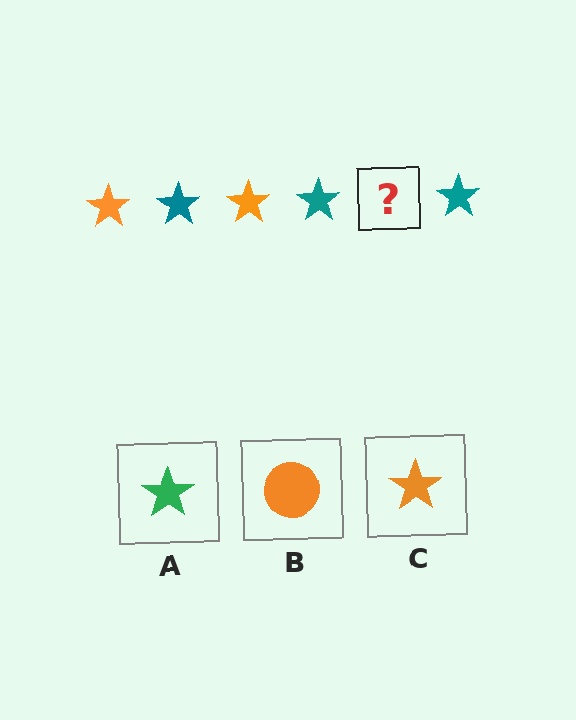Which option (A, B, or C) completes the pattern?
C.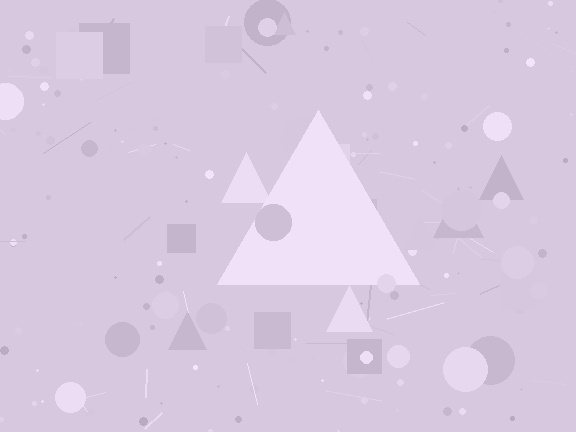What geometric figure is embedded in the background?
A triangle is embedded in the background.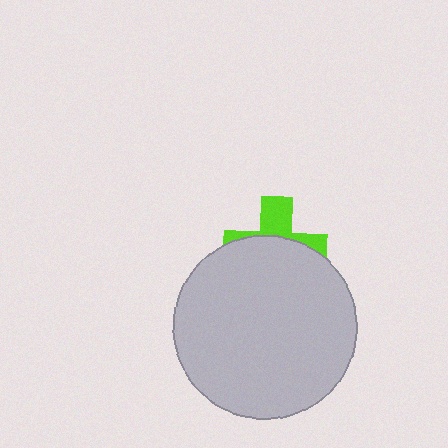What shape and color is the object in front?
The object in front is a light gray circle.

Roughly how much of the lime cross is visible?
A small part of it is visible (roughly 37%).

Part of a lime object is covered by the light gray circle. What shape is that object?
It is a cross.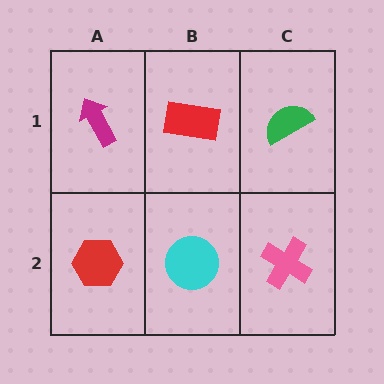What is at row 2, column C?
A pink cross.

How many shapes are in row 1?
3 shapes.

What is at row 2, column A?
A red hexagon.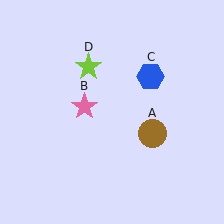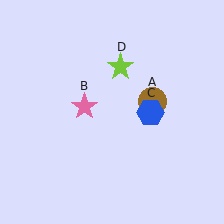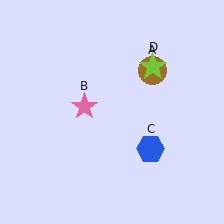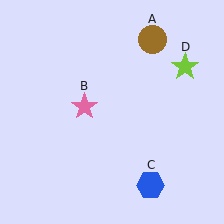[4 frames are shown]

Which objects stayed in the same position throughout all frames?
Pink star (object B) remained stationary.